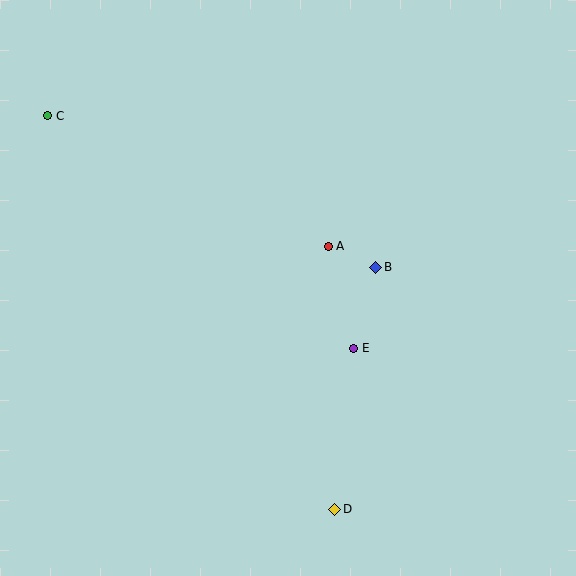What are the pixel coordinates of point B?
Point B is at (376, 267).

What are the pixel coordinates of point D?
Point D is at (335, 509).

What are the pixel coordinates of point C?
Point C is at (48, 116).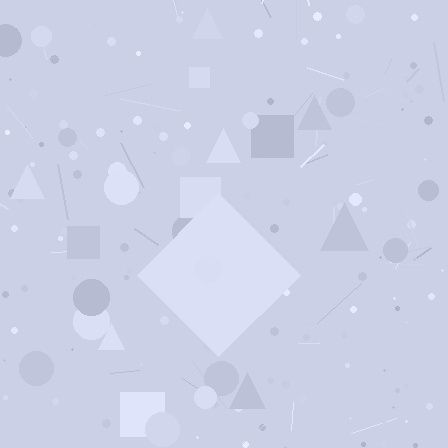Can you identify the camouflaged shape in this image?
The camouflaged shape is a diamond.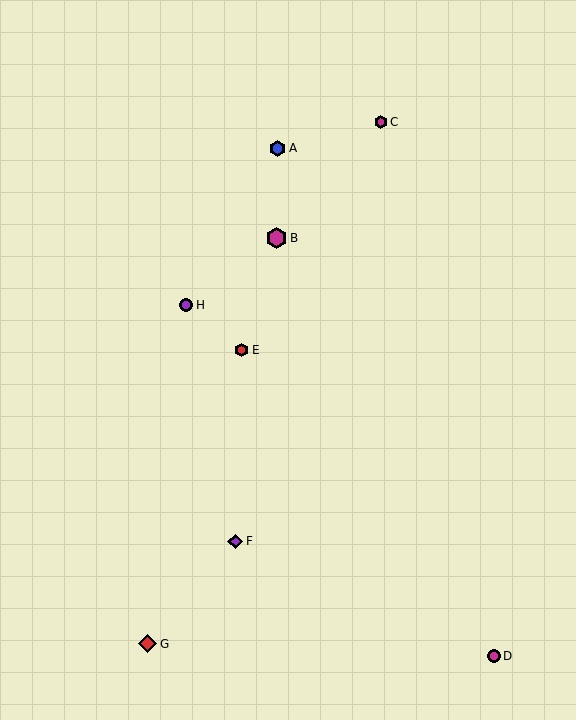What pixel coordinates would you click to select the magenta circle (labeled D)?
Click at (494, 656) to select the magenta circle D.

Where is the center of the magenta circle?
The center of the magenta circle is at (494, 656).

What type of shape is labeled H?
Shape H is a purple circle.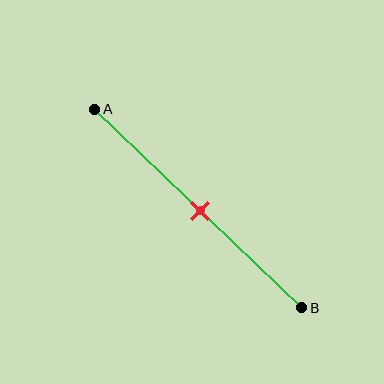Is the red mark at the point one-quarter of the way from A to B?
No, the mark is at about 50% from A, not at the 25% one-quarter point.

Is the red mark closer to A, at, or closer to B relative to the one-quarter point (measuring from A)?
The red mark is closer to point B than the one-quarter point of segment AB.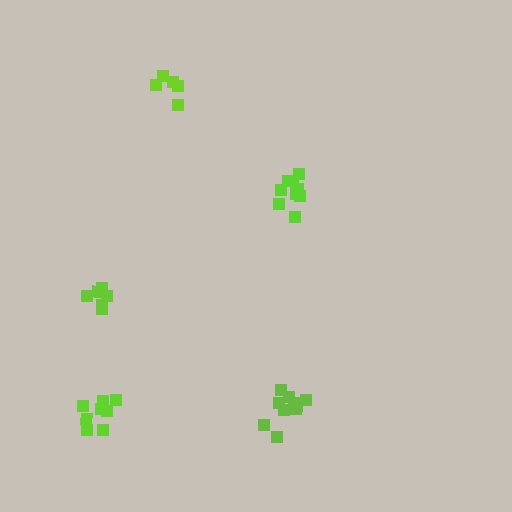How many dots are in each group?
Group 1: 10 dots, Group 2: 10 dots, Group 3: 5 dots, Group 4: 6 dots, Group 5: 8 dots (39 total).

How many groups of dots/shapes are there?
There are 5 groups.